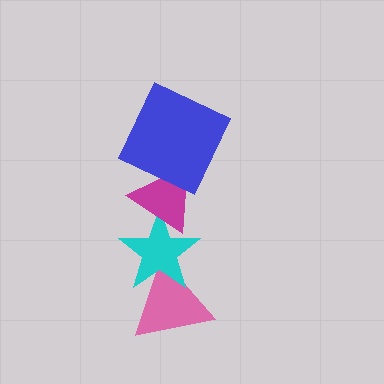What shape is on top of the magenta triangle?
The blue square is on top of the magenta triangle.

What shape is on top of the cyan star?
The magenta triangle is on top of the cyan star.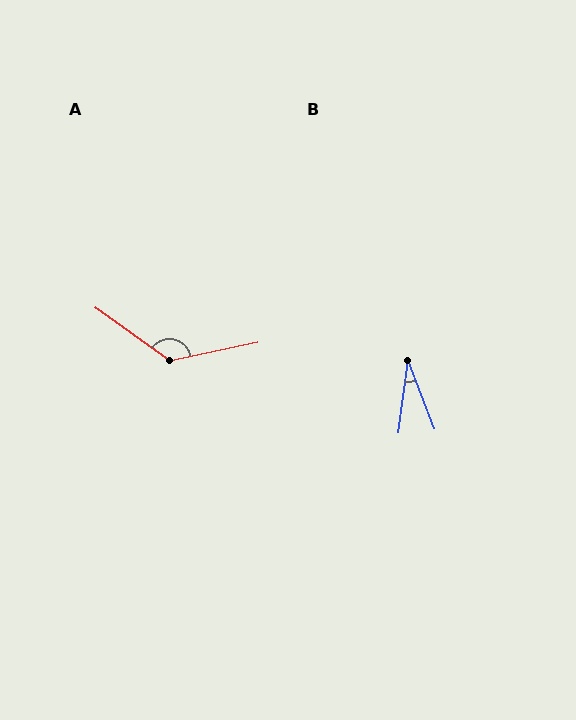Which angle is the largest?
A, at approximately 132 degrees.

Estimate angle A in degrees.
Approximately 132 degrees.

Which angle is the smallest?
B, at approximately 29 degrees.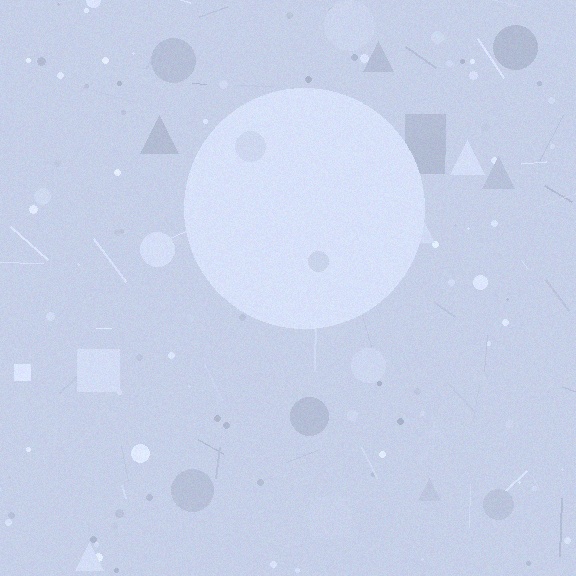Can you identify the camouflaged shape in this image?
The camouflaged shape is a circle.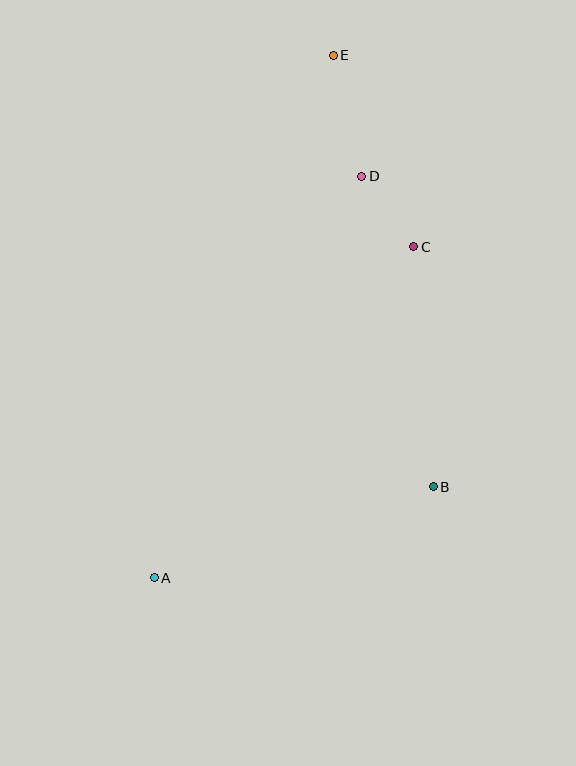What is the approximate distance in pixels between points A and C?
The distance between A and C is approximately 421 pixels.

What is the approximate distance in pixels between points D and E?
The distance between D and E is approximately 124 pixels.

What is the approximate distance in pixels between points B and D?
The distance between B and D is approximately 318 pixels.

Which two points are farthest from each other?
Points A and E are farthest from each other.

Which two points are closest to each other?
Points C and D are closest to each other.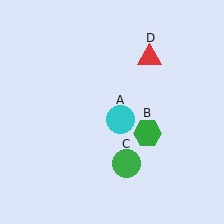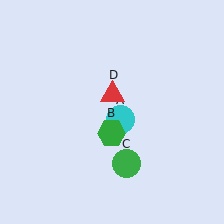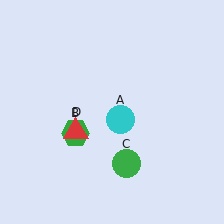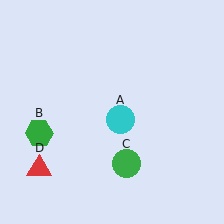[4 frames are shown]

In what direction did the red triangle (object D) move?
The red triangle (object D) moved down and to the left.